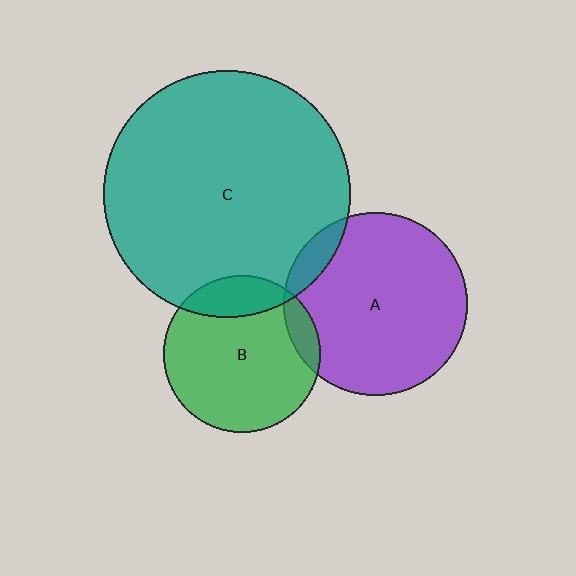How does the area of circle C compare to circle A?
Approximately 1.8 times.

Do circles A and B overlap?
Yes.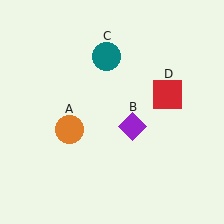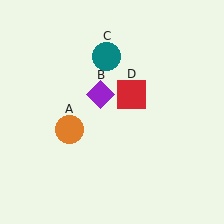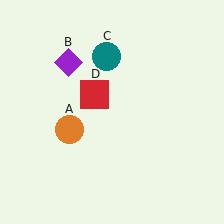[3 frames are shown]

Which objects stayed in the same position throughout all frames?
Orange circle (object A) and teal circle (object C) remained stationary.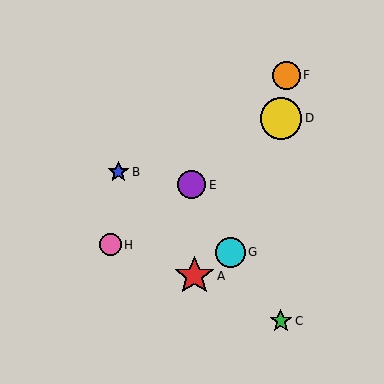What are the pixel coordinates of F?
Object F is at (286, 75).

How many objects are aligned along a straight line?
3 objects (D, E, H) are aligned along a straight line.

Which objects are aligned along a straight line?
Objects D, E, H are aligned along a straight line.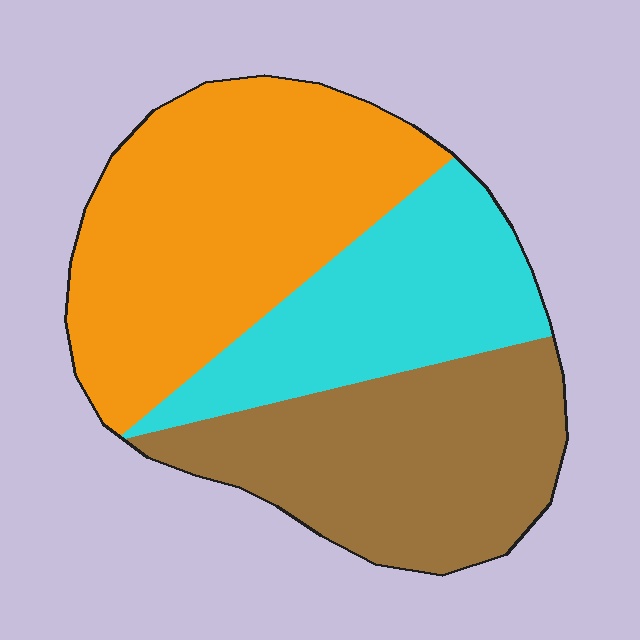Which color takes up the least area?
Cyan, at roughly 25%.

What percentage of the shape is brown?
Brown takes up about one third (1/3) of the shape.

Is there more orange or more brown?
Orange.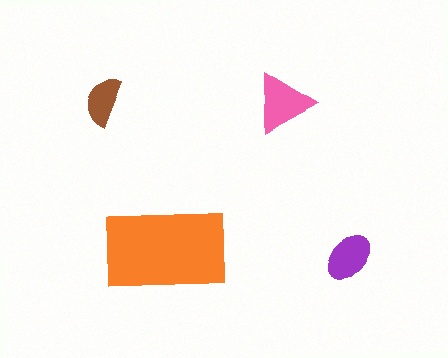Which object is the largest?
The orange rectangle.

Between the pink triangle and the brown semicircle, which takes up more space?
The pink triangle.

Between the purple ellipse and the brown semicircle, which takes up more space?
The purple ellipse.